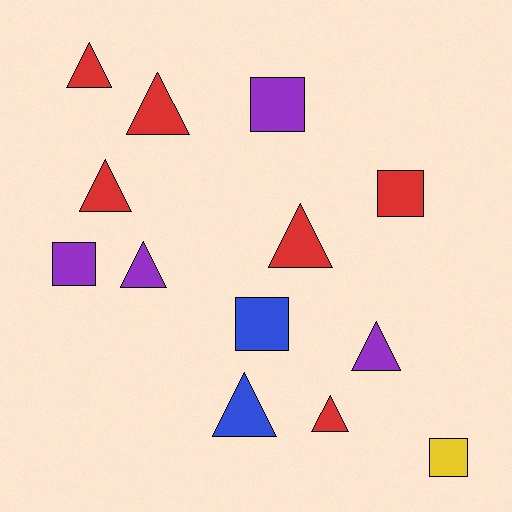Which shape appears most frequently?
Triangle, with 8 objects.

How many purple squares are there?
There are 2 purple squares.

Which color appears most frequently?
Red, with 6 objects.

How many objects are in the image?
There are 13 objects.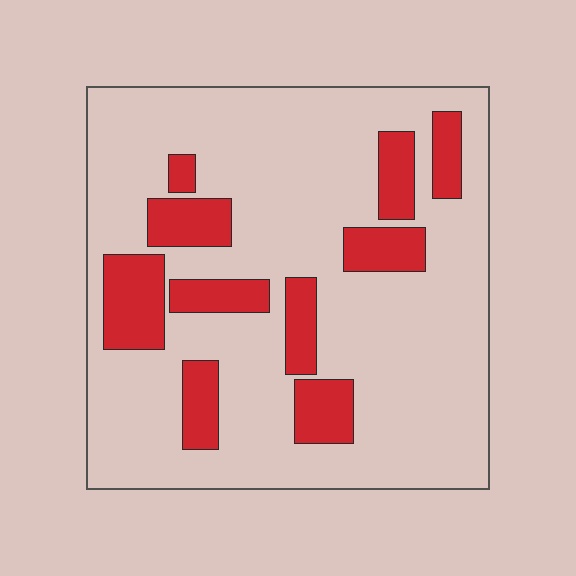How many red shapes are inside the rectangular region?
10.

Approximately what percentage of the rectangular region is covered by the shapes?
Approximately 20%.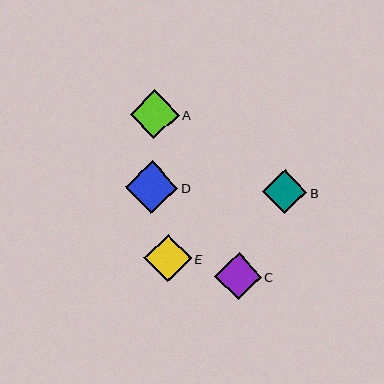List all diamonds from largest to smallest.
From largest to smallest: D, A, E, C, B.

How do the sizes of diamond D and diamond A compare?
Diamond D and diamond A are approximately the same size.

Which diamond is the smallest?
Diamond B is the smallest with a size of approximately 44 pixels.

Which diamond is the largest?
Diamond D is the largest with a size of approximately 53 pixels.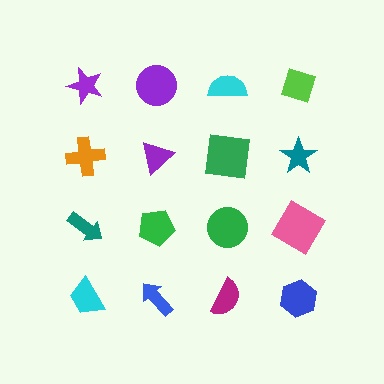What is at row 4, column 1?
A cyan trapezoid.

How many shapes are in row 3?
4 shapes.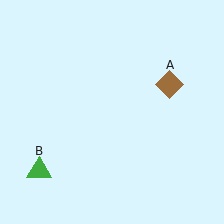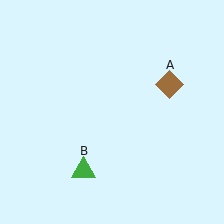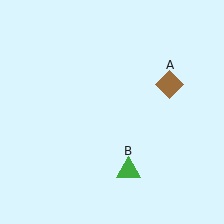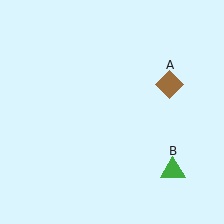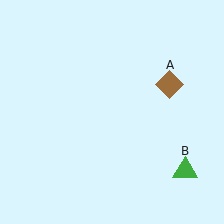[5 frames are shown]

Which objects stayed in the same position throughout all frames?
Brown diamond (object A) remained stationary.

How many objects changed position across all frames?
1 object changed position: green triangle (object B).